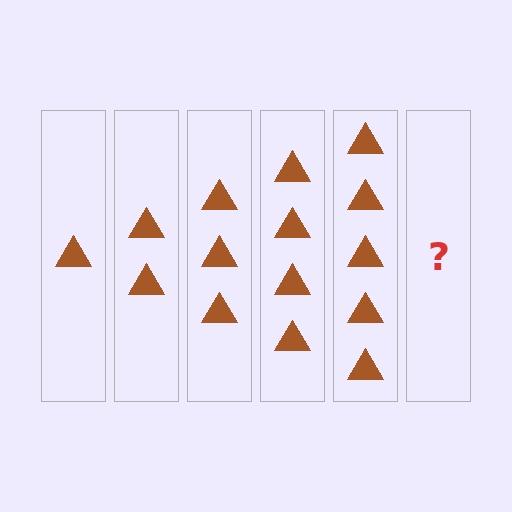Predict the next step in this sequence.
The next step is 6 triangles.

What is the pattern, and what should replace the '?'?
The pattern is that each step adds one more triangle. The '?' should be 6 triangles.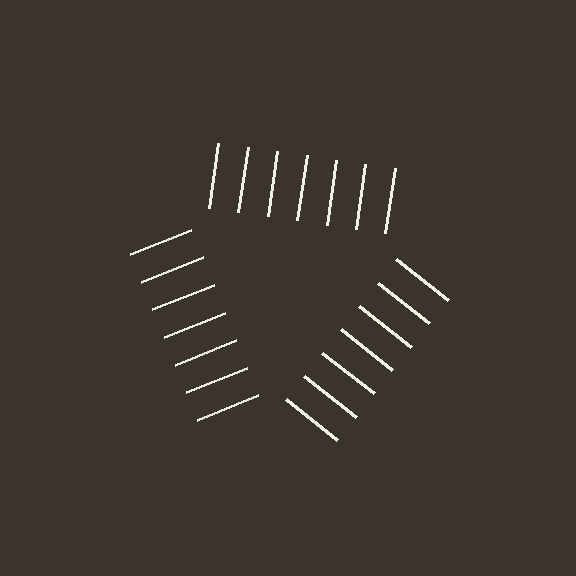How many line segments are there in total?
21 — 7 along each of the 3 edges.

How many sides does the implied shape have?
3 sides — the line-ends trace a triangle.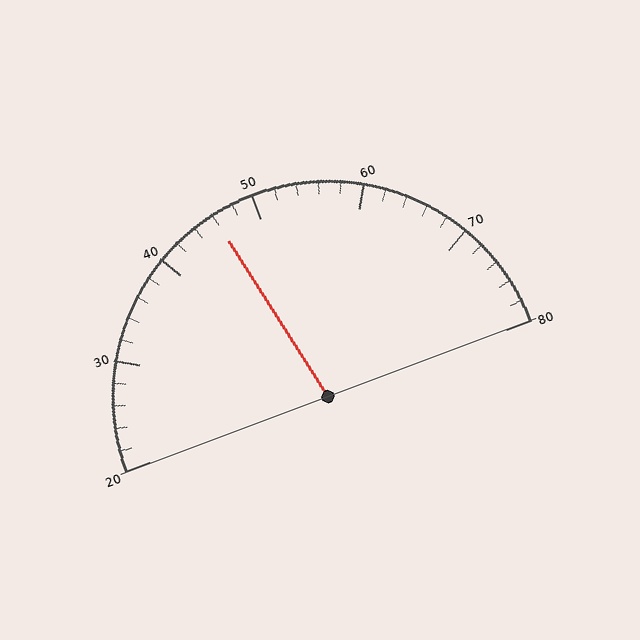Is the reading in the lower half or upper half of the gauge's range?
The reading is in the lower half of the range (20 to 80).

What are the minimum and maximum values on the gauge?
The gauge ranges from 20 to 80.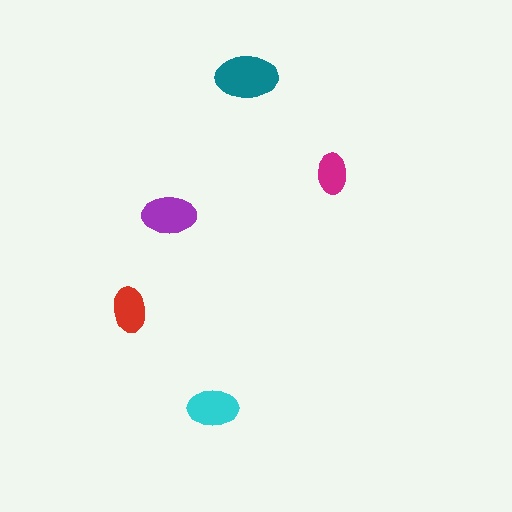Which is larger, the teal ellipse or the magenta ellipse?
The teal one.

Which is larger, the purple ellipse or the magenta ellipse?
The purple one.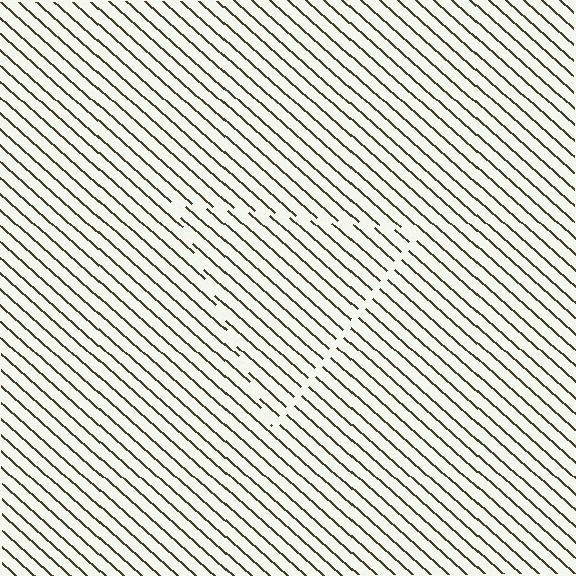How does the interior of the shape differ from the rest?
The interior of the shape contains the same grating, shifted by half a period — the contour is defined by the phase discontinuity where line-ends from the inner and outer gratings abut.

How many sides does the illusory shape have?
3 sides — the line-ends trace a triangle.